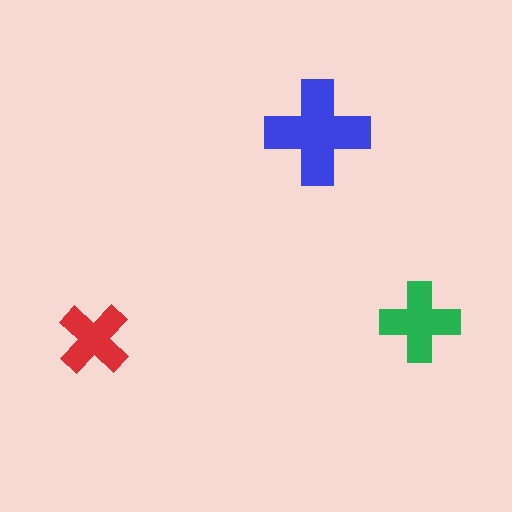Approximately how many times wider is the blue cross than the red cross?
About 1.5 times wider.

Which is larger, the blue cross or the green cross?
The blue one.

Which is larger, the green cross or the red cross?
The green one.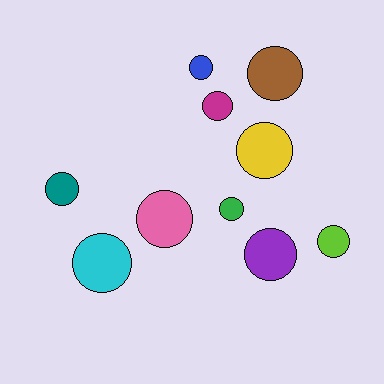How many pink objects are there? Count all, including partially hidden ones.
There is 1 pink object.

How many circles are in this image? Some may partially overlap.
There are 10 circles.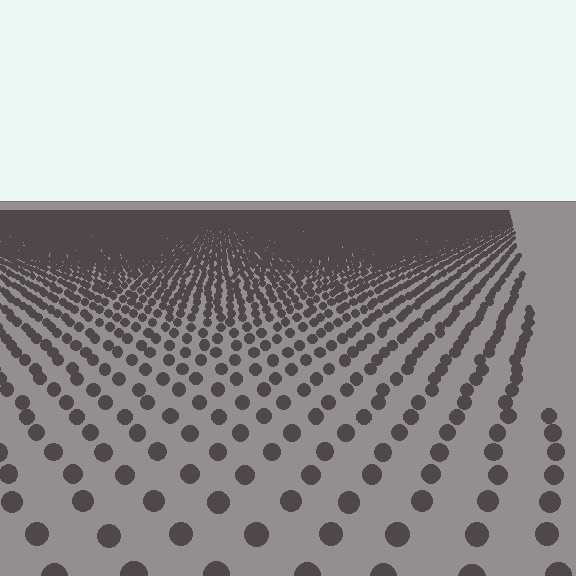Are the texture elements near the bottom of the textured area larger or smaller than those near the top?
Larger. Near the bottom, elements are closer to the viewer and appear at a bigger on-screen size.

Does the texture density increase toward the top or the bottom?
Density increases toward the top.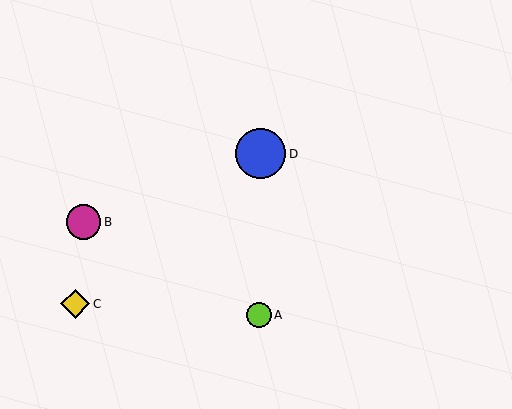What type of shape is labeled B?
Shape B is a magenta circle.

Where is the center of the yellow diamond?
The center of the yellow diamond is at (75, 304).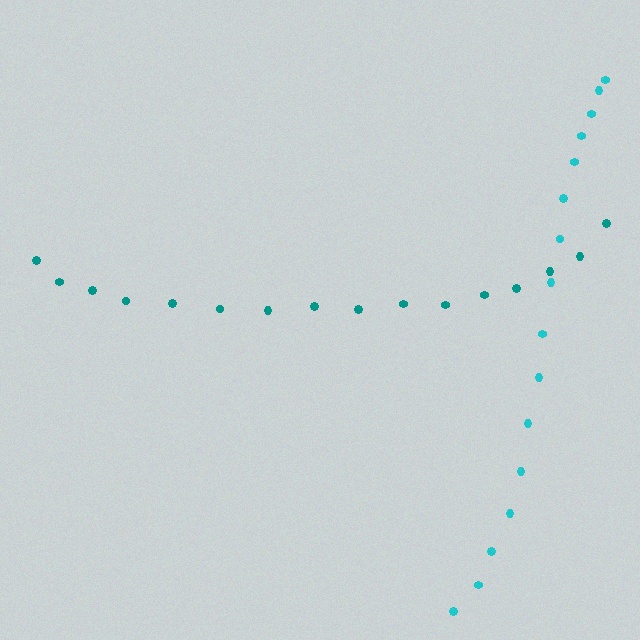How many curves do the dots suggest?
There are 2 distinct paths.